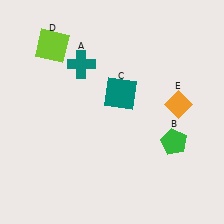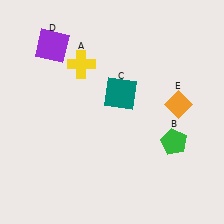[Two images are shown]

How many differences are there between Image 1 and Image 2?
There are 2 differences between the two images.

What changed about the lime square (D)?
In Image 1, D is lime. In Image 2, it changed to purple.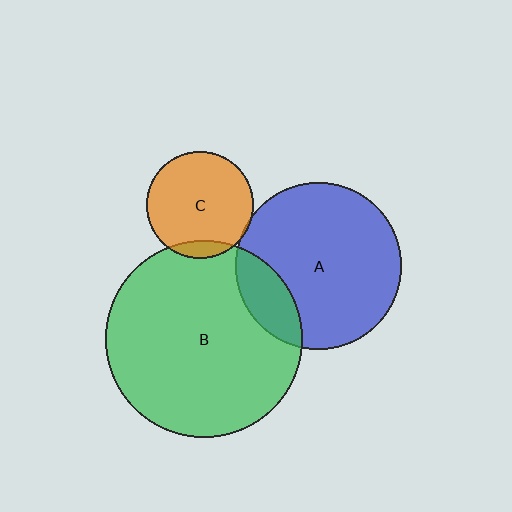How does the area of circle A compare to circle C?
Approximately 2.4 times.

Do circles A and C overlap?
Yes.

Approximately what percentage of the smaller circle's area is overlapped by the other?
Approximately 5%.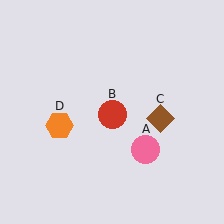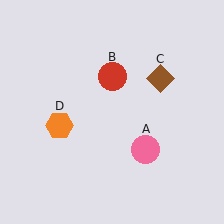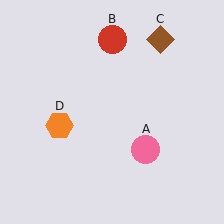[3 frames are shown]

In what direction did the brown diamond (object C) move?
The brown diamond (object C) moved up.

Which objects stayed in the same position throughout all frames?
Pink circle (object A) and orange hexagon (object D) remained stationary.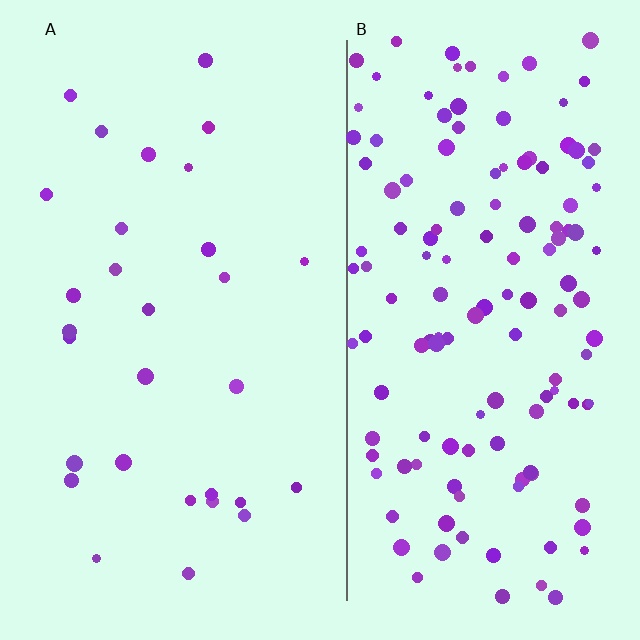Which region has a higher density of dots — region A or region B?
B (the right).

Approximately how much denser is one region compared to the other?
Approximately 4.6× — region B over region A.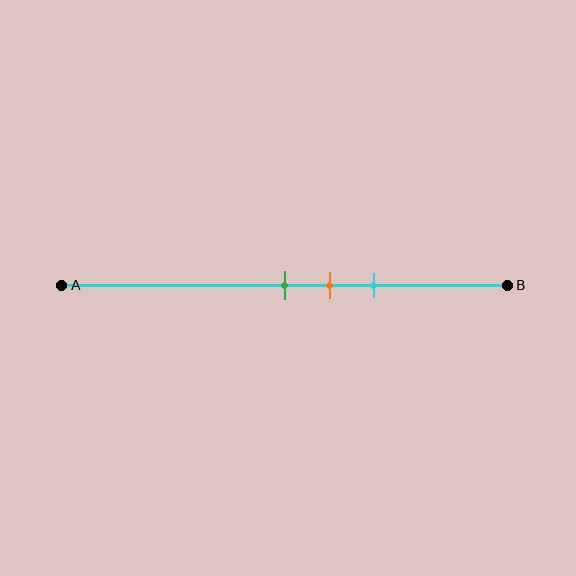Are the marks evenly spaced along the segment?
Yes, the marks are approximately evenly spaced.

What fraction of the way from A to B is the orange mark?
The orange mark is approximately 60% (0.6) of the way from A to B.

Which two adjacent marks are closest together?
The green and orange marks are the closest adjacent pair.